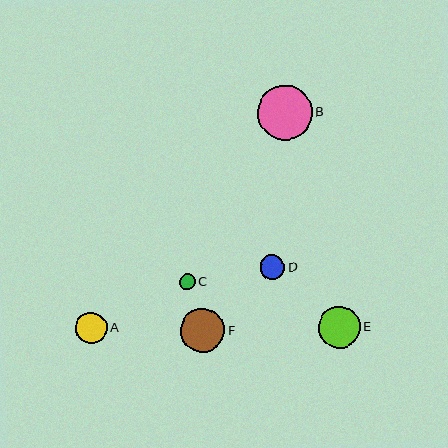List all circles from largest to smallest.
From largest to smallest: B, F, E, A, D, C.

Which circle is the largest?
Circle B is the largest with a size of approximately 55 pixels.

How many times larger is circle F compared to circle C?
Circle F is approximately 2.8 times the size of circle C.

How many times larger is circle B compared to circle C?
Circle B is approximately 3.5 times the size of circle C.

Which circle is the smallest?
Circle C is the smallest with a size of approximately 16 pixels.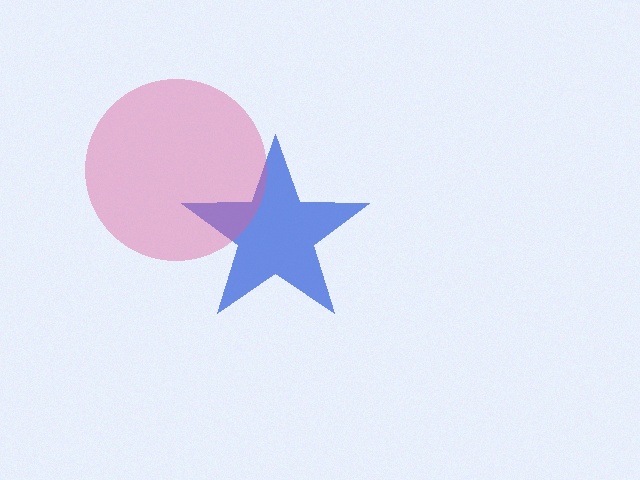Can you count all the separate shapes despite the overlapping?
Yes, there are 2 separate shapes.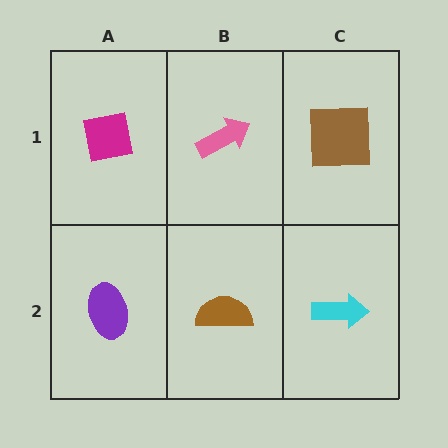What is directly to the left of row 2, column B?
A purple ellipse.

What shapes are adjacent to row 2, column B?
A pink arrow (row 1, column B), a purple ellipse (row 2, column A), a cyan arrow (row 2, column C).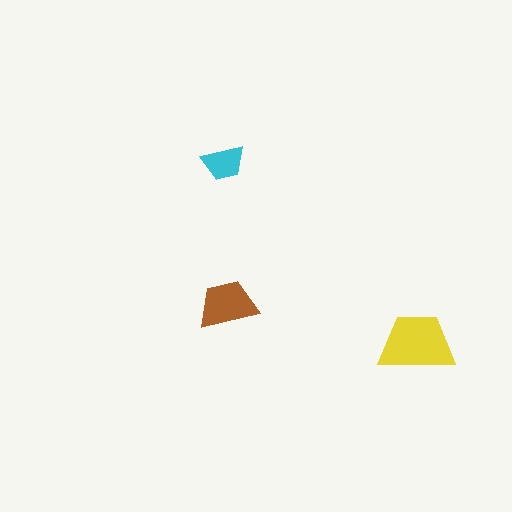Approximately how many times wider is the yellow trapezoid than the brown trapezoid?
About 1.5 times wider.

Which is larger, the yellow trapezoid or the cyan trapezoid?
The yellow one.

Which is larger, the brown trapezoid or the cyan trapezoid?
The brown one.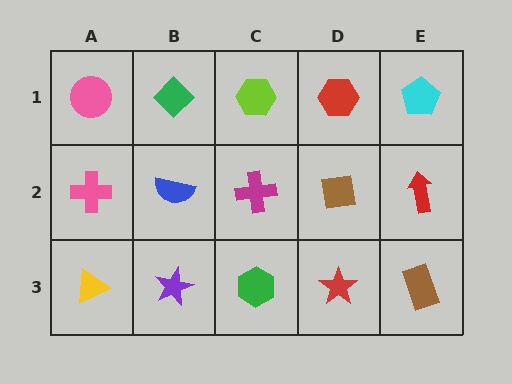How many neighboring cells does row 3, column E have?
2.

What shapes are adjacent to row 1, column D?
A brown square (row 2, column D), a lime hexagon (row 1, column C), a cyan pentagon (row 1, column E).